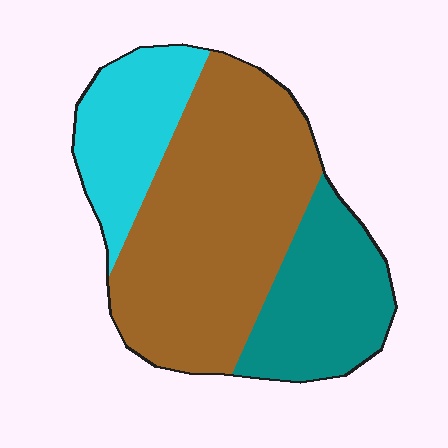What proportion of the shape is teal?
Teal covers about 25% of the shape.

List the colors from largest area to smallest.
From largest to smallest: brown, teal, cyan.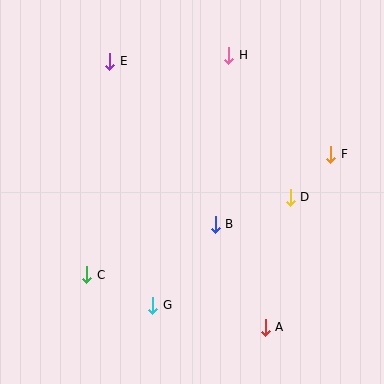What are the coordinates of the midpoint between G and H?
The midpoint between G and H is at (191, 180).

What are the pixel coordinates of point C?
Point C is at (87, 275).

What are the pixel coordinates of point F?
Point F is at (331, 154).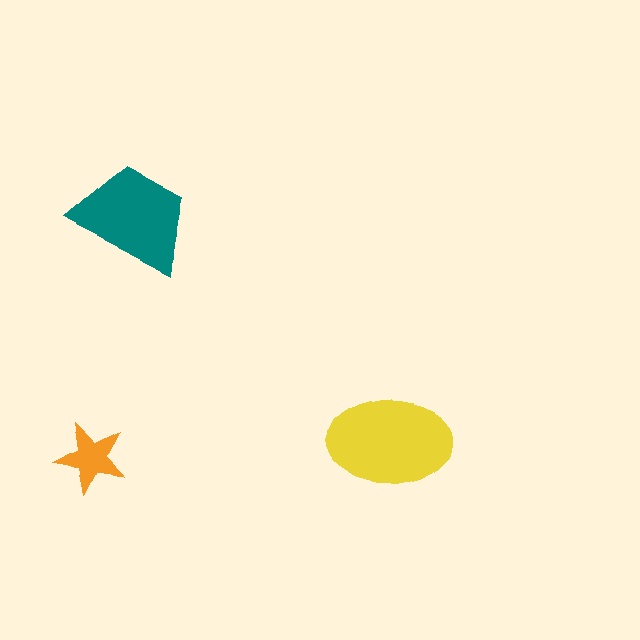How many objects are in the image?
There are 3 objects in the image.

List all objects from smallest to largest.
The orange star, the teal trapezoid, the yellow ellipse.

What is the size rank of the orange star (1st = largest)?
3rd.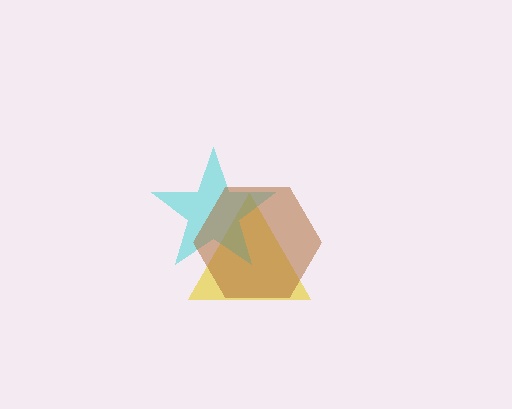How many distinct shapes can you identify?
There are 3 distinct shapes: a yellow triangle, a cyan star, a brown hexagon.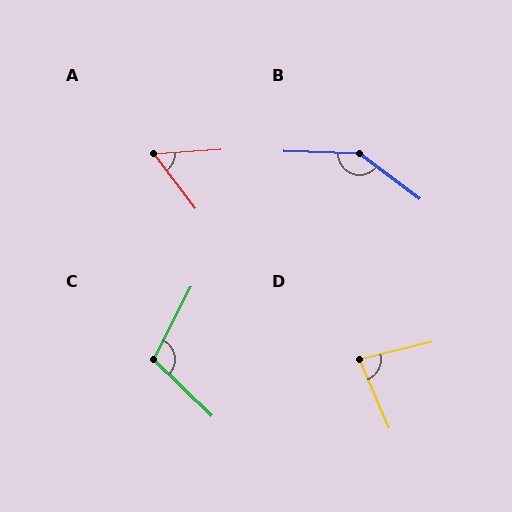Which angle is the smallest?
A, at approximately 57 degrees.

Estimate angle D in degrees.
Approximately 81 degrees.